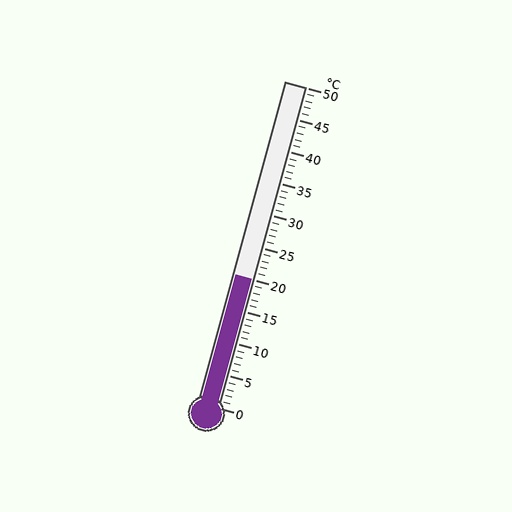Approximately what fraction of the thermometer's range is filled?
The thermometer is filled to approximately 40% of its range.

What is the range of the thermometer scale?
The thermometer scale ranges from 0°C to 50°C.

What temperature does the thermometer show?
The thermometer shows approximately 20°C.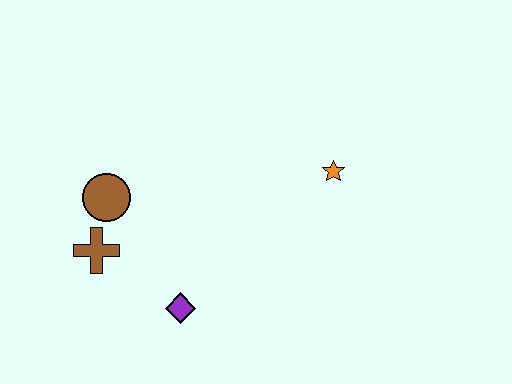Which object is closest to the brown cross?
The brown circle is closest to the brown cross.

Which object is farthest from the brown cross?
The orange star is farthest from the brown cross.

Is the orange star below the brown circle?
No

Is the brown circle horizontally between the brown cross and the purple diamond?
Yes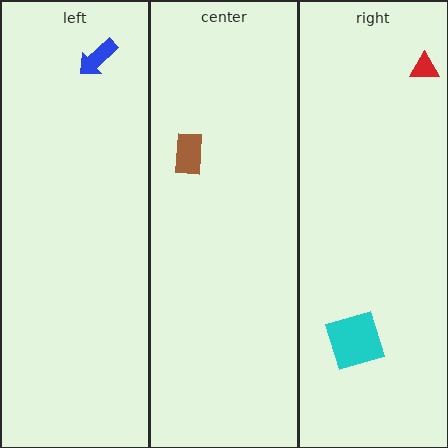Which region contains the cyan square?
The right region.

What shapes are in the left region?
The blue arrow.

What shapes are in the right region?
The cyan square, the red triangle.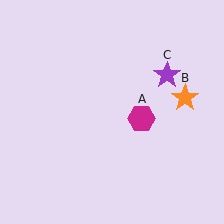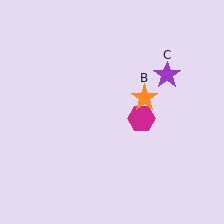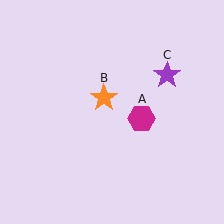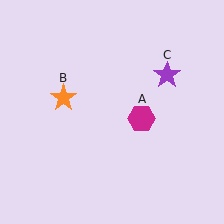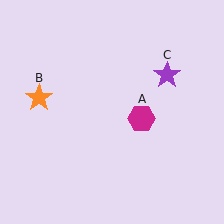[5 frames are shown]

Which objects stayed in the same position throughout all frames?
Magenta hexagon (object A) and purple star (object C) remained stationary.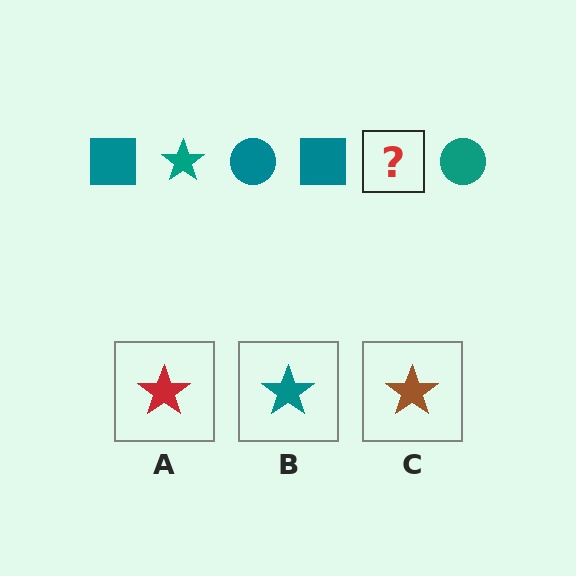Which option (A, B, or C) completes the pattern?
B.